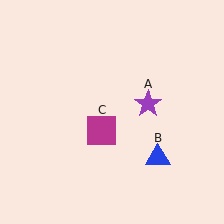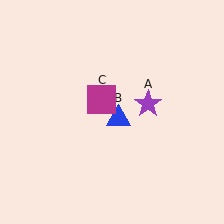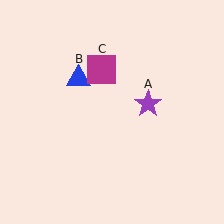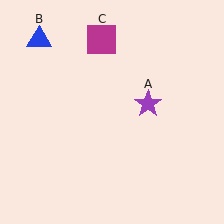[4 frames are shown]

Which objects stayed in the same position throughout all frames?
Purple star (object A) remained stationary.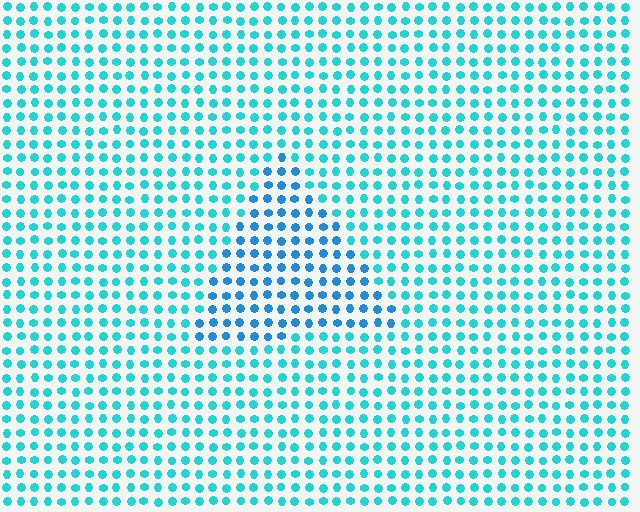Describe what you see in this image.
The image is filled with small cyan elements in a uniform arrangement. A triangle-shaped region is visible where the elements are tinted to a slightly different hue, forming a subtle color boundary.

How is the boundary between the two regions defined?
The boundary is defined purely by a slight shift in hue (about 26 degrees). Spacing, size, and orientation are identical on both sides.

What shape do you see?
I see a triangle.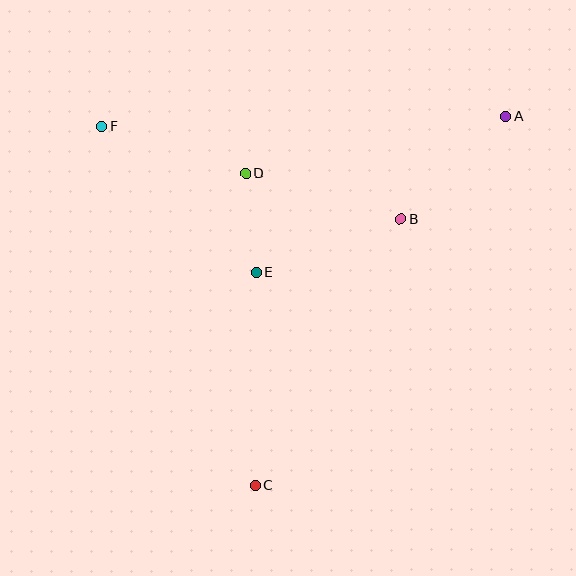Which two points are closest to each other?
Points D and E are closest to each other.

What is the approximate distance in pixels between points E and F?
The distance between E and F is approximately 212 pixels.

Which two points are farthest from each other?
Points A and C are farthest from each other.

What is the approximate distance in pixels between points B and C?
The distance between B and C is approximately 303 pixels.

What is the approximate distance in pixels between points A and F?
The distance between A and F is approximately 404 pixels.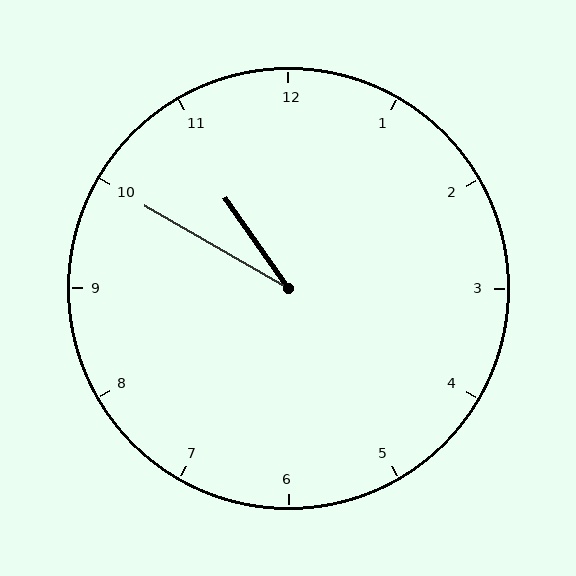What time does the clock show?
10:50.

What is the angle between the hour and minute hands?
Approximately 25 degrees.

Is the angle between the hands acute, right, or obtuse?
It is acute.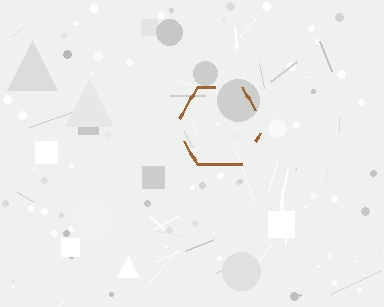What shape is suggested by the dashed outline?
The dashed outline suggests a hexagon.